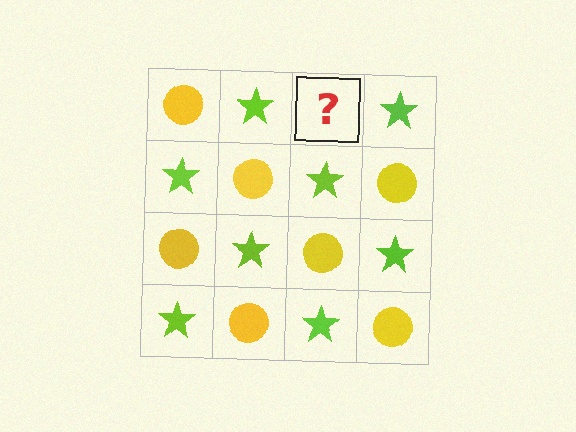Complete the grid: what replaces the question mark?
The question mark should be replaced with a yellow circle.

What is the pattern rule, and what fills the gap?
The rule is that it alternates yellow circle and lime star in a checkerboard pattern. The gap should be filled with a yellow circle.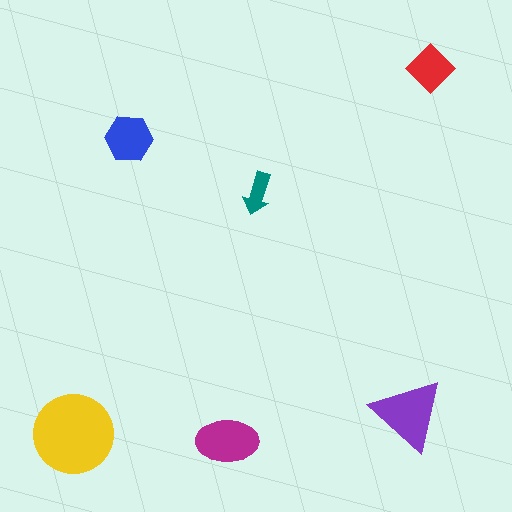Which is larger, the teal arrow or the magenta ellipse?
The magenta ellipse.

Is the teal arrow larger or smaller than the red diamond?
Smaller.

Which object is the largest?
The yellow circle.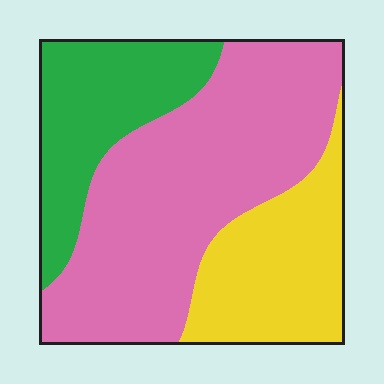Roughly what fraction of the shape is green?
Green takes up about one quarter (1/4) of the shape.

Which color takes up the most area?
Pink, at roughly 50%.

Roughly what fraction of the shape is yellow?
Yellow takes up about one quarter (1/4) of the shape.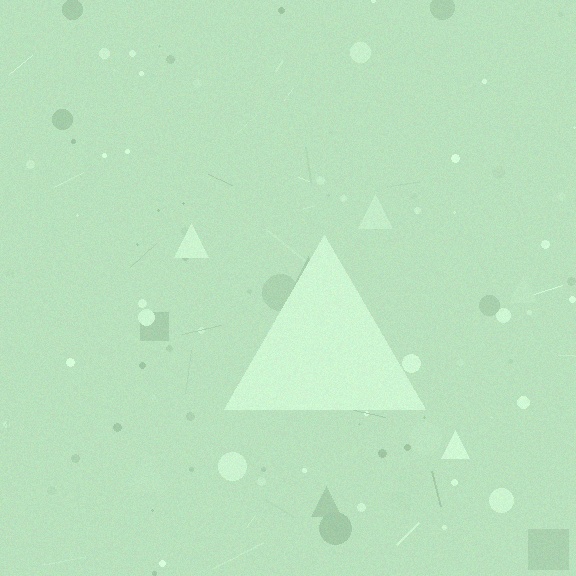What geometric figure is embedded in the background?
A triangle is embedded in the background.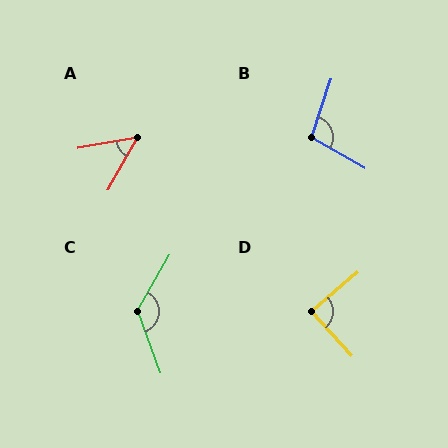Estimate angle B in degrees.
Approximately 101 degrees.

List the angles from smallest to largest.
A (50°), D (88°), B (101°), C (129°).